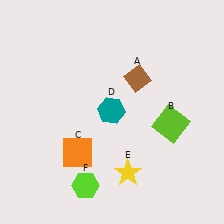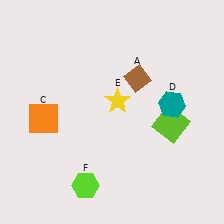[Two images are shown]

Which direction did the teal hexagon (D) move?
The teal hexagon (D) moved right.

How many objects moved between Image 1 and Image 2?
3 objects moved between the two images.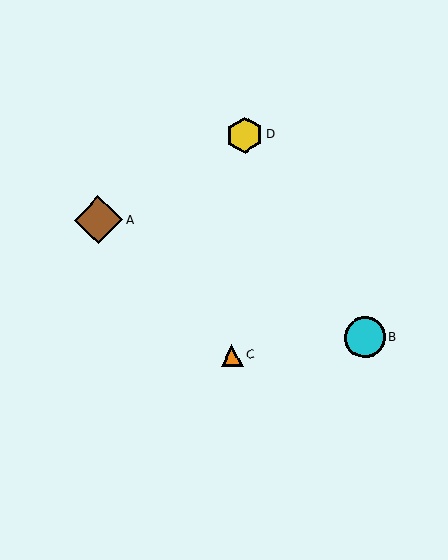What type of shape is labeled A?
Shape A is a brown diamond.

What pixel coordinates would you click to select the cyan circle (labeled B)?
Click at (365, 337) to select the cyan circle B.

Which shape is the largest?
The brown diamond (labeled A) is the largest.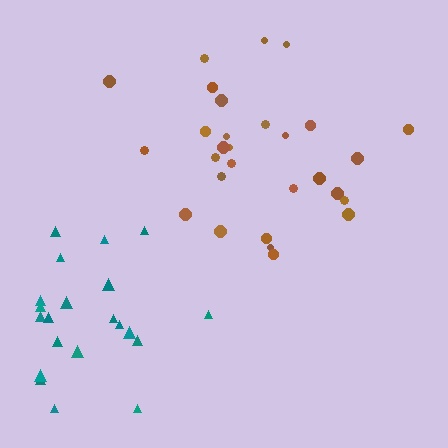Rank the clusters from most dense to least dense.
brown, teal.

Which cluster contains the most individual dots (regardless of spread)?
Brown (29).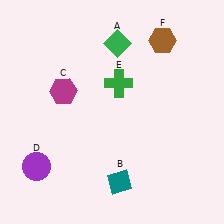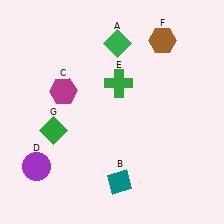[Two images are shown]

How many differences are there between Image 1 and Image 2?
There is 1 difference between the two images.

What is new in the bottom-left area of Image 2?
A green diamond (G) was added in the bottom-left area of Image 2.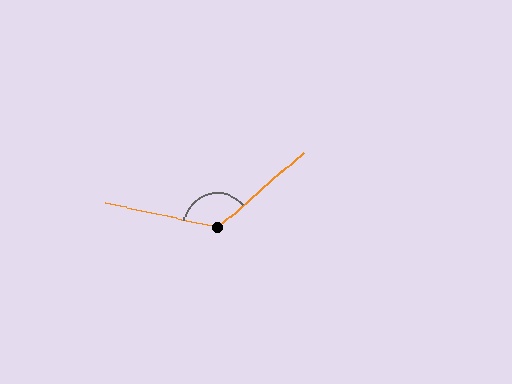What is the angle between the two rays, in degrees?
Approximately 128 degrees.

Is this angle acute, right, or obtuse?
It is obtuse.